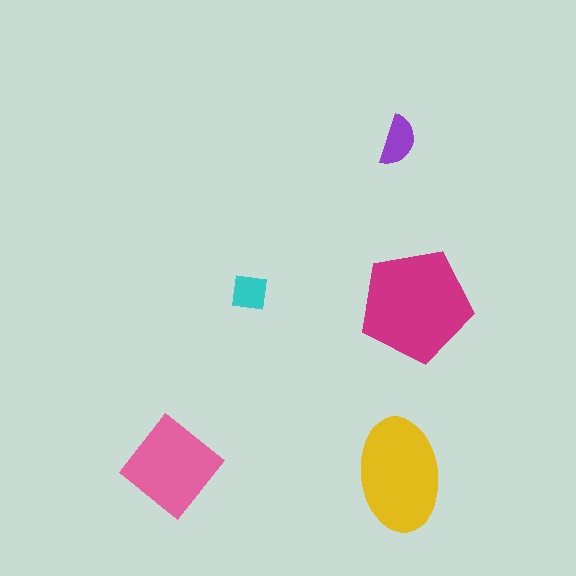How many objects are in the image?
There are 5 objects in the image.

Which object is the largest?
The magenta pentagon.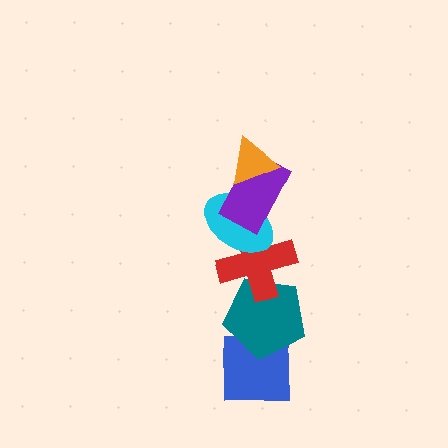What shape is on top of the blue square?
The teal pentagon is on top of the blue square.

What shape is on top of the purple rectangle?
The orange triangle is on top of the purple rectangle.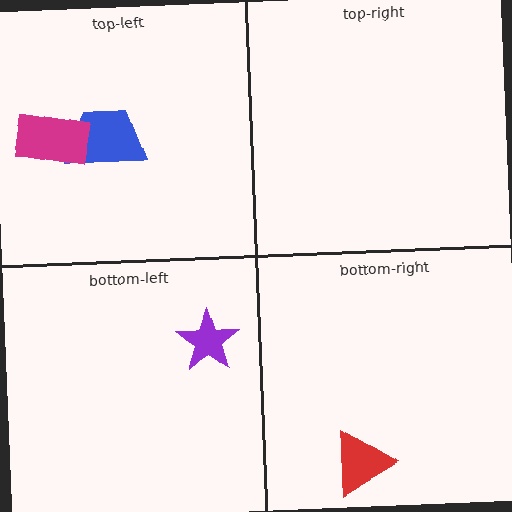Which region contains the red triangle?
The bottom-right region.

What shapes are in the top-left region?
The blue trapezoid, the magenta rectangle.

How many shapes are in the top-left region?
2.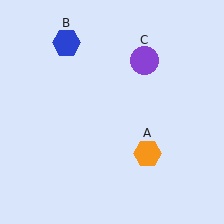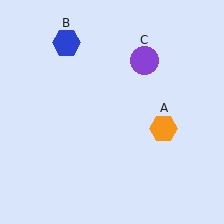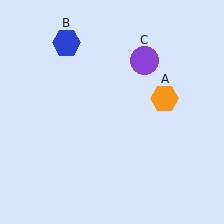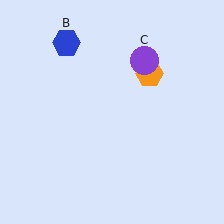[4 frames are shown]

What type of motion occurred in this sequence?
The orange hexagon (object A) rotated counterclockwise around the center of the scene.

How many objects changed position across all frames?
1 object changed position: orange hexagon (object A).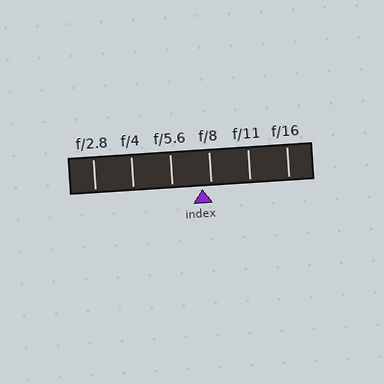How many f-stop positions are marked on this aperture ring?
There are 6 f-stop positions marked.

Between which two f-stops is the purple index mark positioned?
The index mark is between f/5.6 and f/8.